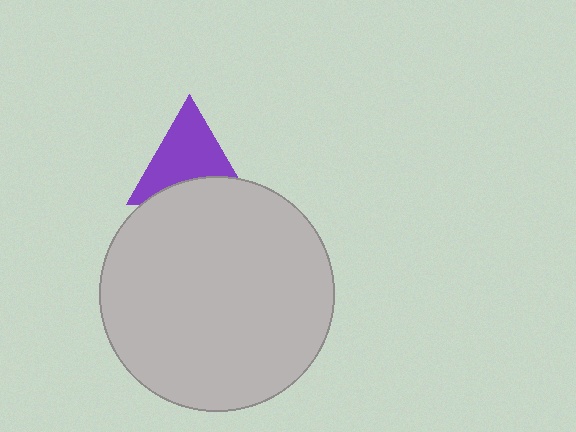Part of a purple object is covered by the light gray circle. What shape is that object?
It is a triangle.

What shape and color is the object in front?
The object in front is a light gray circle.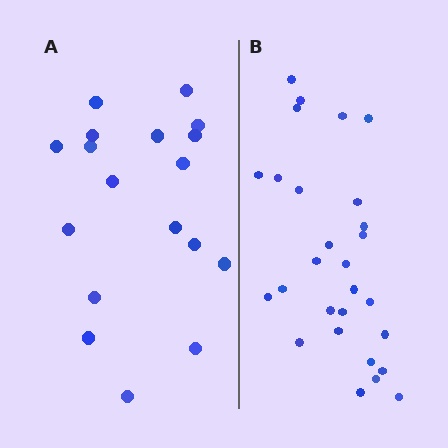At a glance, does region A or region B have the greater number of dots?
Region B (the right region) has more dots.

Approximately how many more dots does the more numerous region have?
Region B has roughly 10 or so more dots than region A.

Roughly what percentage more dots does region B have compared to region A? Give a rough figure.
About 55% more.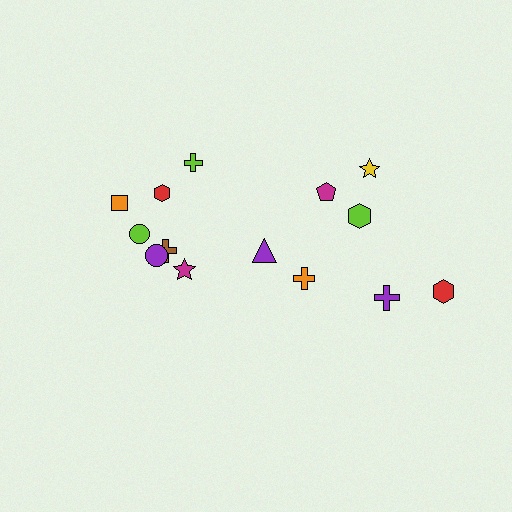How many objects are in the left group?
There are 8 objects.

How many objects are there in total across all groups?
There are 14 objects.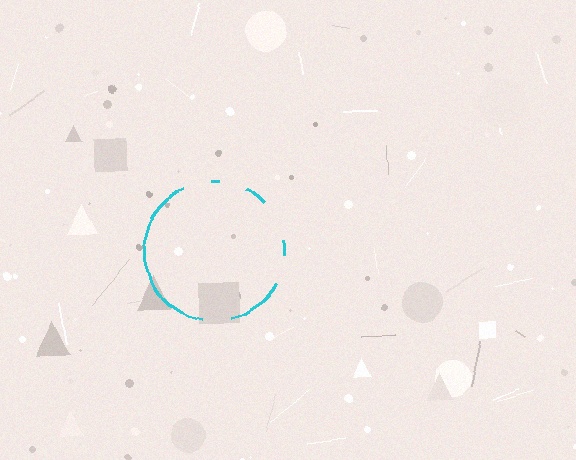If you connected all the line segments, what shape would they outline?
They would outline a circle.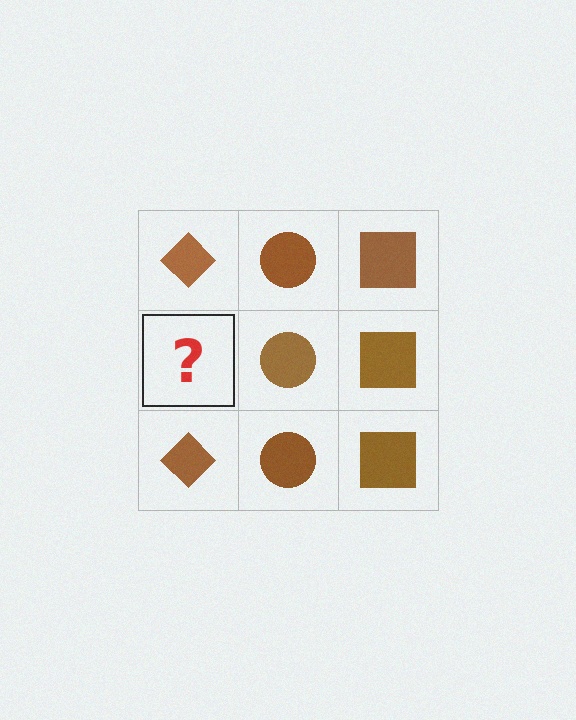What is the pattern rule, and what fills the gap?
The rule is that each column has a consistent shape. The gap should be filled with a brown diamond.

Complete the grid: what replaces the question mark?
The question mark should be replaced with a brown diamond.